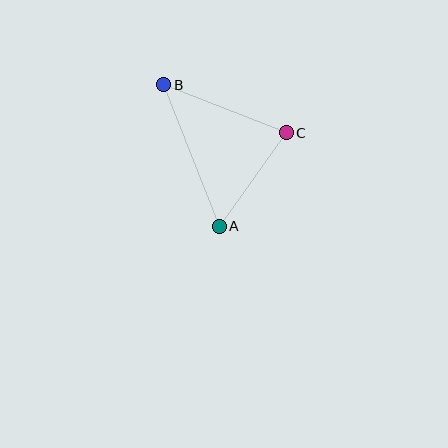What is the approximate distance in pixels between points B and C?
The distance between B and C is approximately 131 pixels.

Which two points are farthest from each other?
Points A and B are farthest from each other.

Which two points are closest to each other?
Points A and C are closest to each other.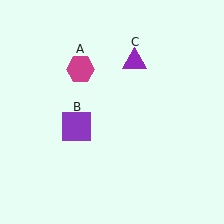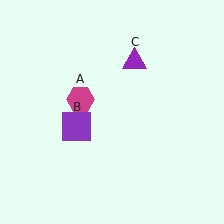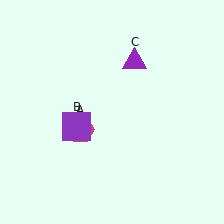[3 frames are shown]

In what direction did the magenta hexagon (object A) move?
The magenta hexagon (object A) moved down.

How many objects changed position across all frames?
1 object changed position: magenta hexagon (object A).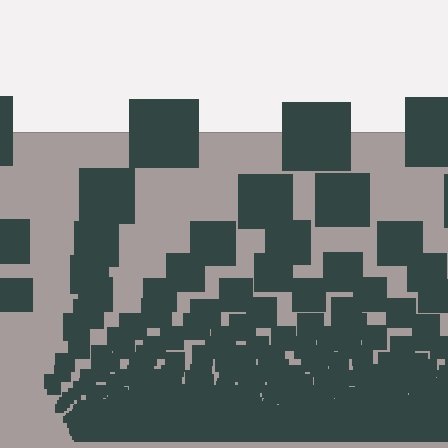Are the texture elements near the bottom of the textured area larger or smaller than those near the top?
Smaller. The gradient is inverted — elements near the bottom are smaller and denser.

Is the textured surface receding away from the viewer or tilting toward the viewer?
The surface appears to tilt toward the viewer. Texture elements get larger and sparser toward the top.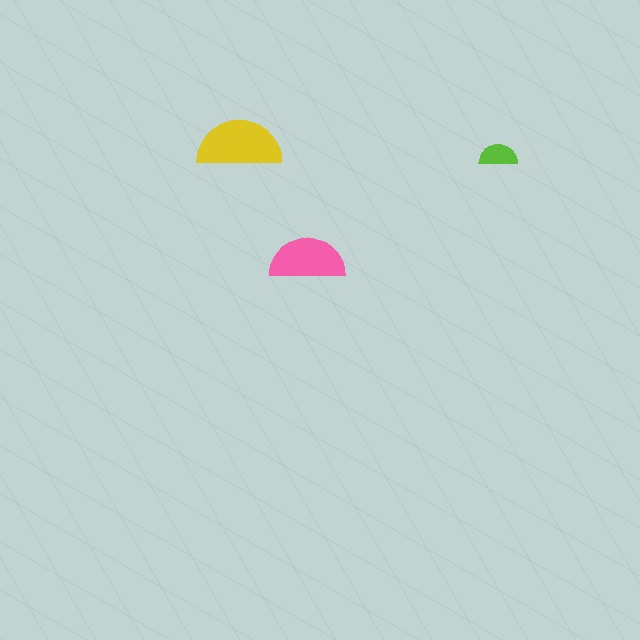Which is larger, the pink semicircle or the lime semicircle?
The pink one.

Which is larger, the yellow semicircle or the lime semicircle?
The yellow one.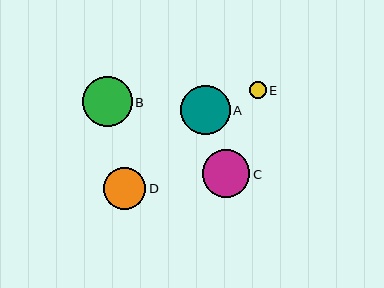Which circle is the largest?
Circle A is the largest with a size of approximately 50 pixels.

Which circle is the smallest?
Circle E is the smallest with a size of approximately 17 pixels.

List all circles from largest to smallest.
From largest to smallest: A, B, C, D, E.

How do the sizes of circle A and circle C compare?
Circle A and circle C are approximately the same size.